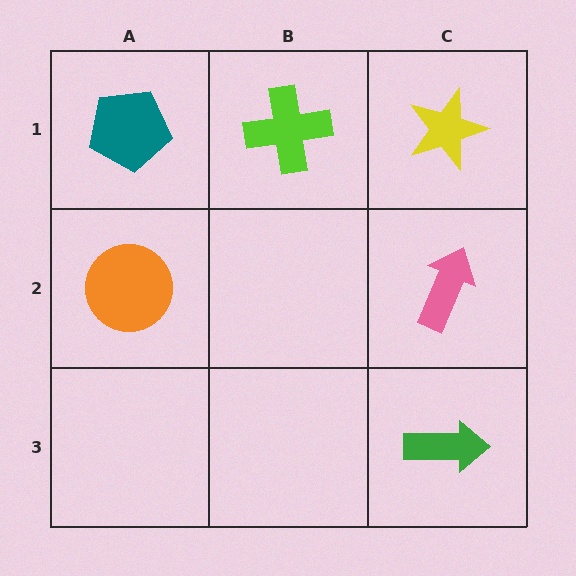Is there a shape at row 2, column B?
No, that cell is empty.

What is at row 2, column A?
An orange circle.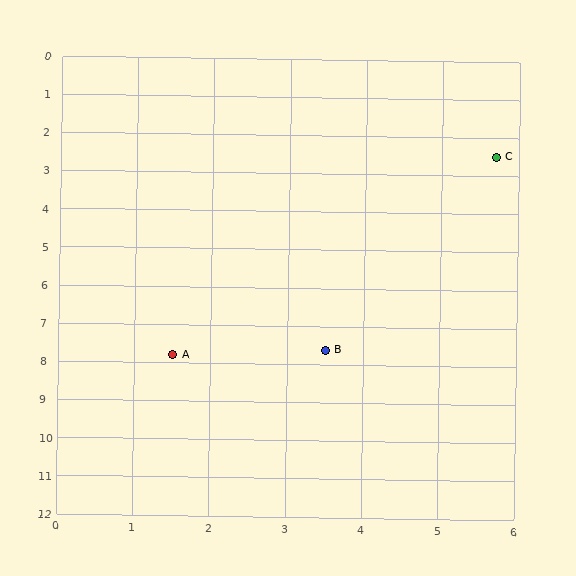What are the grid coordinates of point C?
Point C is at approximately (5.7, 2.5).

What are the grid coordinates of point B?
Point B is at approximately (3.5, 7.6).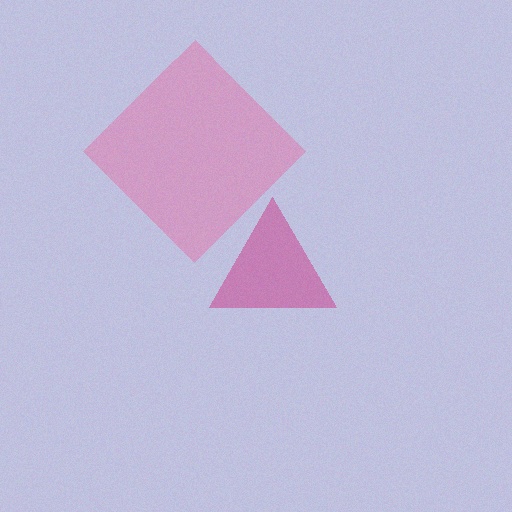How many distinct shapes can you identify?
There are 2 distinct shapes: a pink diamond, a magenta triangle.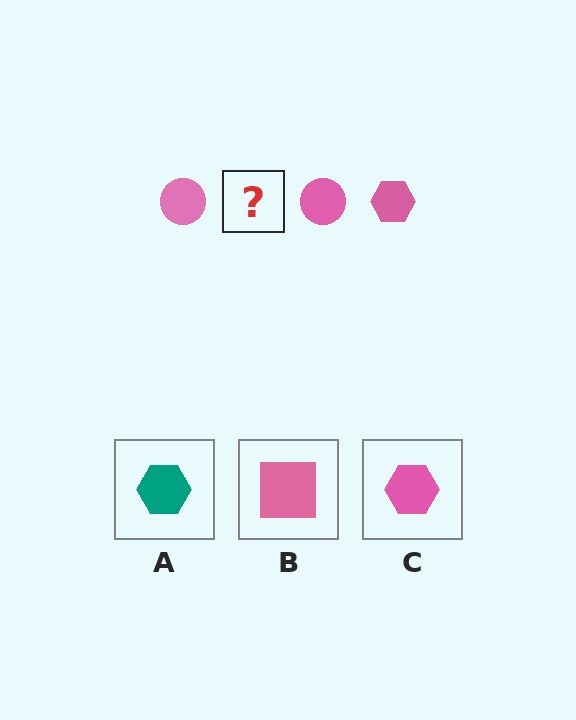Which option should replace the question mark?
Option C.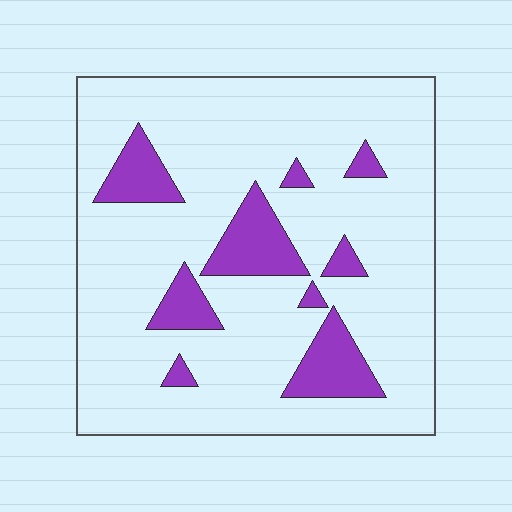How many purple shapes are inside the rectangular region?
9.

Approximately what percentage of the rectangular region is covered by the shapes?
Approximately 15%.